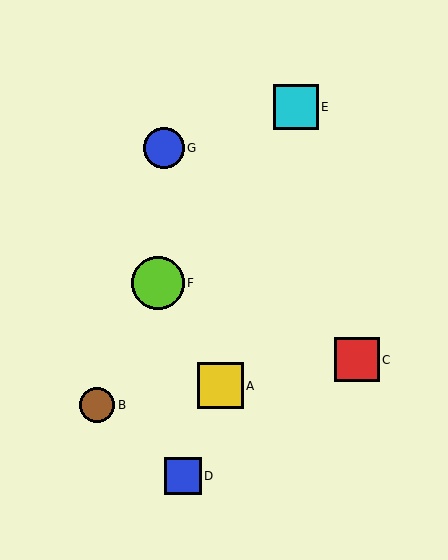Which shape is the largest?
The lime circle (labeled F) is the largest.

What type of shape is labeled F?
Shape F is a lime circle.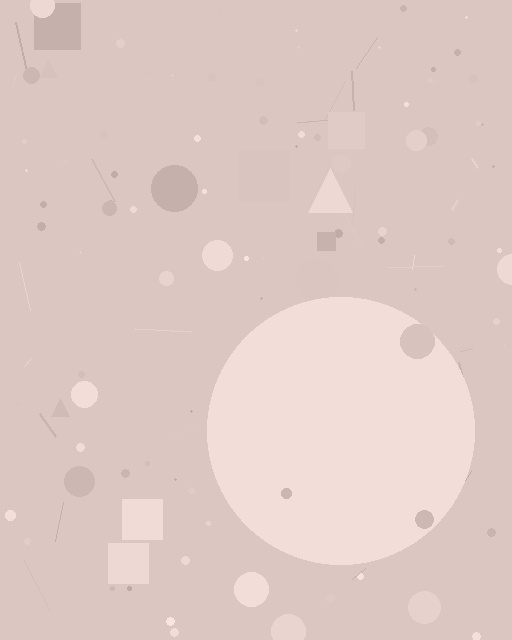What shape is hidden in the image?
A circle is hidden in the image.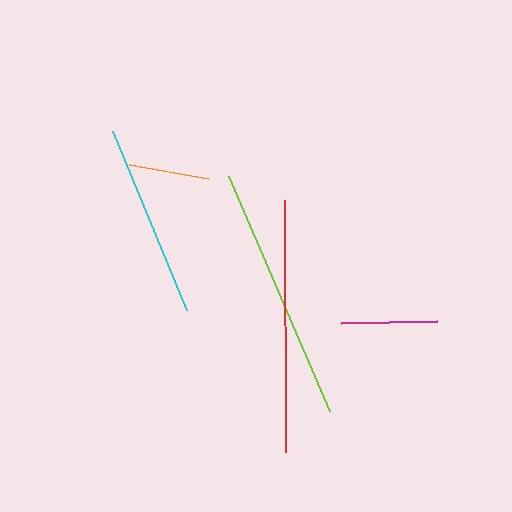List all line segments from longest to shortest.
From longest to shortest: lime, red, cyan, magenta, orange.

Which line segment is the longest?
The lime line is the longest at approximately 256 pixels.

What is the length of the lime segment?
The lime segment is approximately 256 pixels long.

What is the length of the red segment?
The red segment is approximately 252 pixels long.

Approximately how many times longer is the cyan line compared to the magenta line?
The cyan line is approximately 2.0 times the length of the magenta line.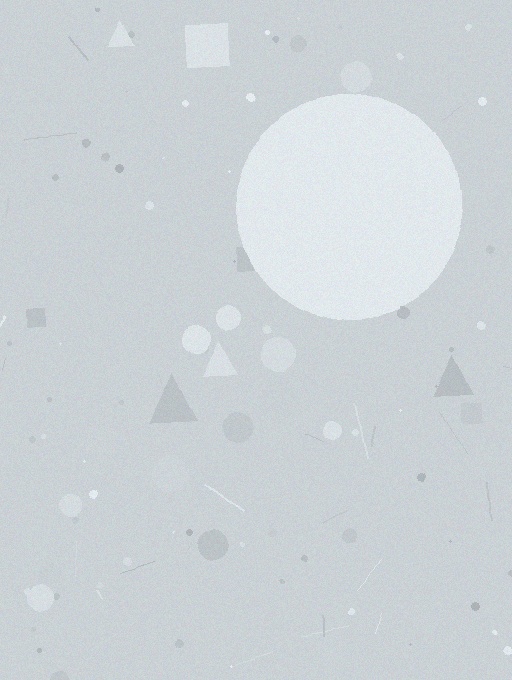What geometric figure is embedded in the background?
A circle is embedded in the background.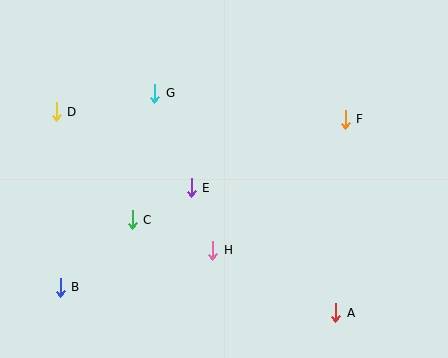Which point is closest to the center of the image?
Point E at (191, 188) is closest to the center.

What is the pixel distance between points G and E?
The distance between G and E is 102 pixels.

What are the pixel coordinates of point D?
Point D is at (56, 112).